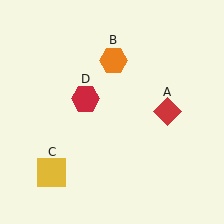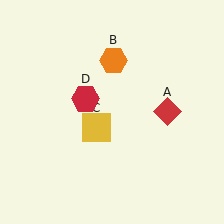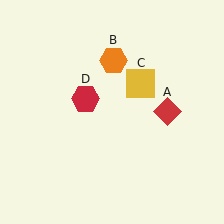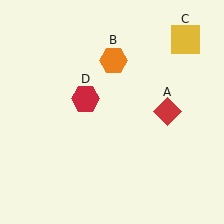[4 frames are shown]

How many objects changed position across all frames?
1 object changed position: yellow square (object C).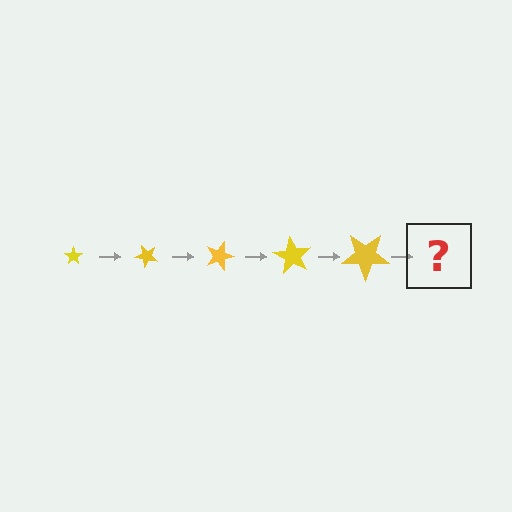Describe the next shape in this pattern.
It should be a star, larger than the previous one and rotated 225 degrees from the start.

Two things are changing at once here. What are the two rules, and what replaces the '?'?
The two rules are that the star grows larger each step and it rotates 45 degrees each step. The '?' should be a star, larger than the previous one and rotated 225 degrees from the start.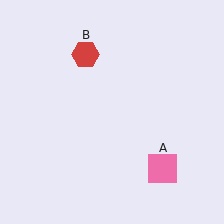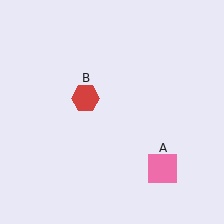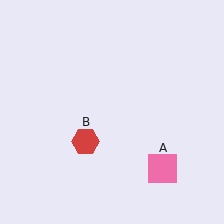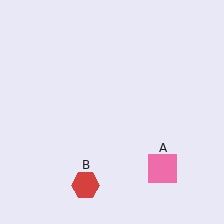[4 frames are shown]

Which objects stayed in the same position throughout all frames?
Pink square (object A) remained stationary.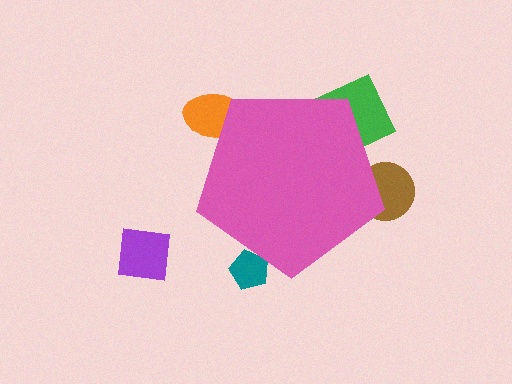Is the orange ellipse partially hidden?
Yes, the orange ellipse is partially hidden behind the pink pentagon.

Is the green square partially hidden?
Yes, the green square is partially hidden behind the pink pentagon.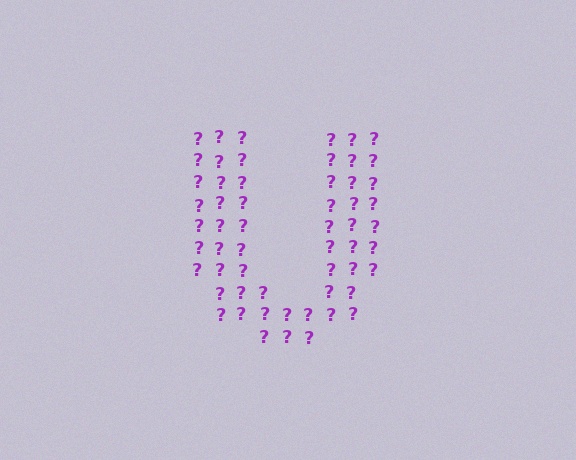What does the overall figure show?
The overall figure shows the letter U.